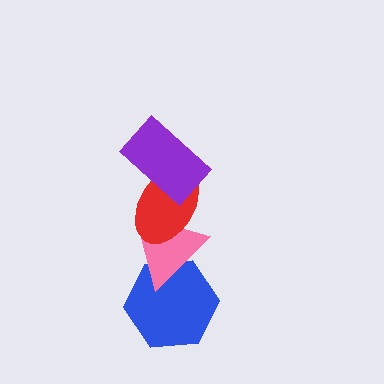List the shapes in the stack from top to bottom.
From top to bottom: the purple rectangle, the red ellipse, the pink triangle, the blue hexagon.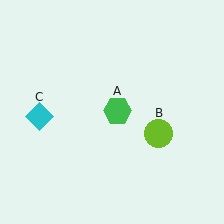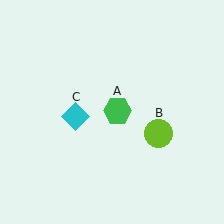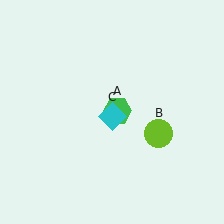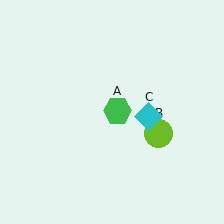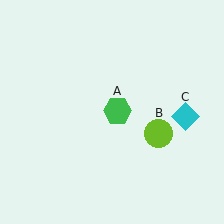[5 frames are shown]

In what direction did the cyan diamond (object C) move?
The cyan diamond (object C) moved right.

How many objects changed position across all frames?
1 object changed position: cyan diamond (object C).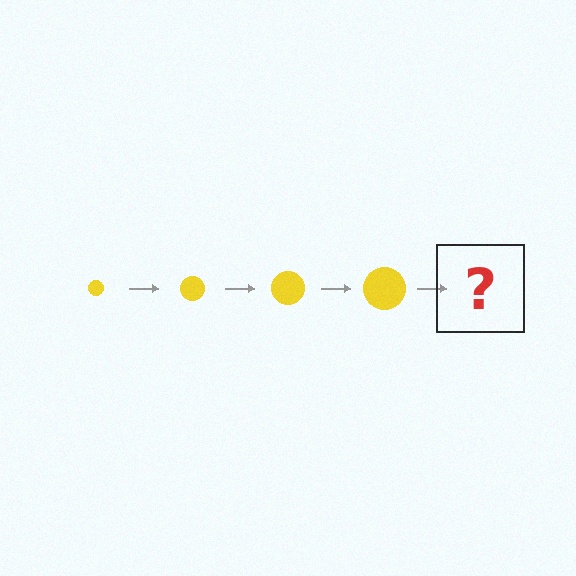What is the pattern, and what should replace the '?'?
The pattern is that the circle gets progressively larger each step. The '?' should be a yellow circle, larger than the previous one.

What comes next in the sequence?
The next element should be a yellow circle, larger than the previous one.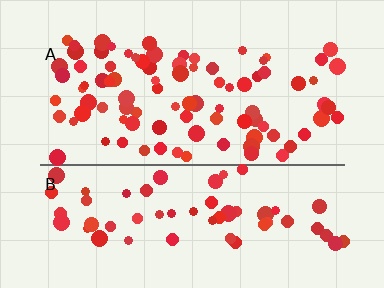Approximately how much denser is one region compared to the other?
Approximately 1.4× — region A over region B.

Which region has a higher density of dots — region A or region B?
A (the top).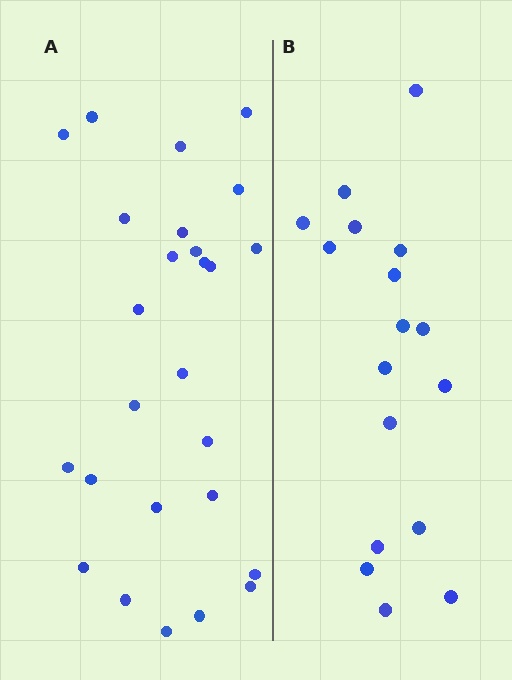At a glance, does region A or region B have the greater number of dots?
Region A (the left region) has more dots.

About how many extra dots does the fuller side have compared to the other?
Region A has roughly 8 or so more dots than region B.